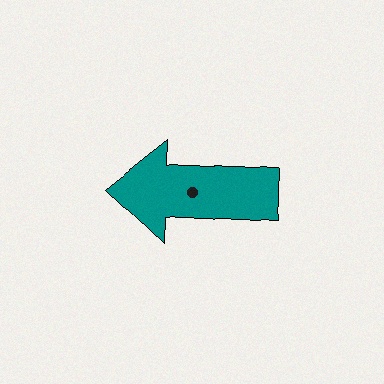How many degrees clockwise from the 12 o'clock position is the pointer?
Approximately 273 degrees.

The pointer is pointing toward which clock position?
Roughly 9 o'clock.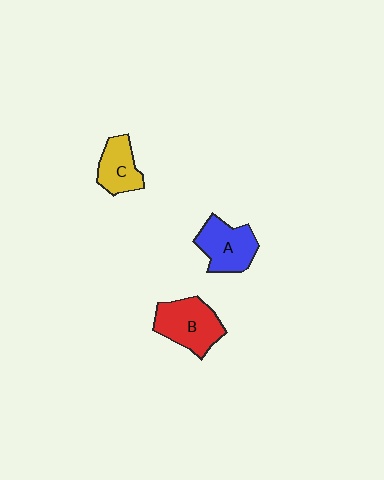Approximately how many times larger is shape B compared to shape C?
Approximately 1.4 times.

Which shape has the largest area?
Shape B (red).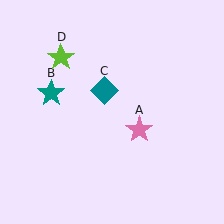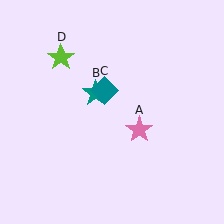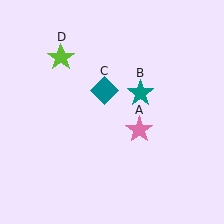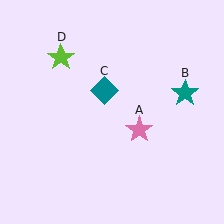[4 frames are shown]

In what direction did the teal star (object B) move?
The teal star (object B) moved right.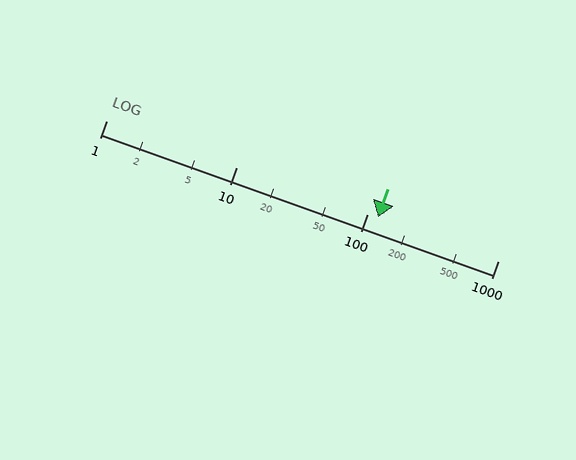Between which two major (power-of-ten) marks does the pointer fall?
The pointer is between 100 and 1000.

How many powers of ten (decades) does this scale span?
The scale spans 3 decades, from 1 to 1000.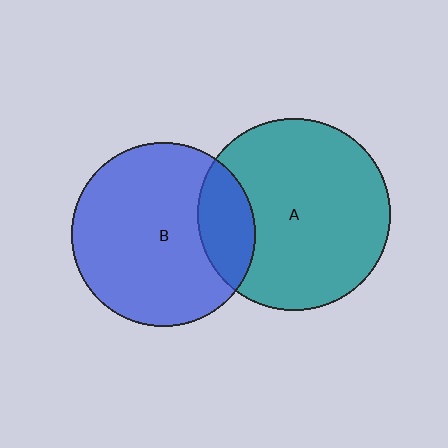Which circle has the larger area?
Circle A (teal).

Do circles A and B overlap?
Yes.